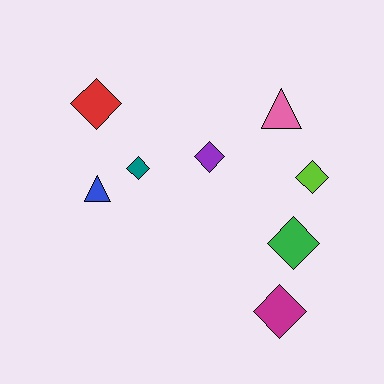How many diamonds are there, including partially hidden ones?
There are 6 diamonds.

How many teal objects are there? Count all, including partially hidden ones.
There is 1 teal object.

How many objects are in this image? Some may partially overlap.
There are 8 objects.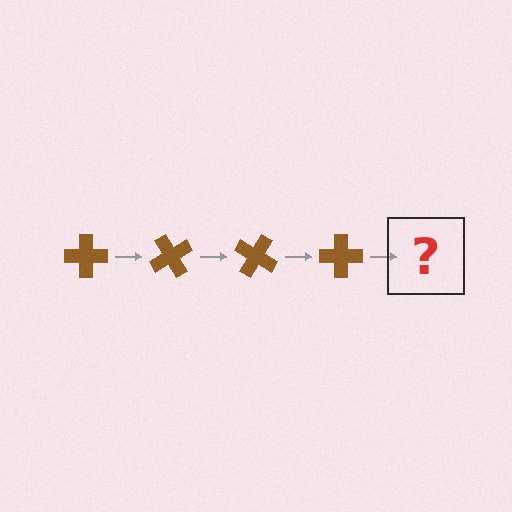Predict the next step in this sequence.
The next step is a brown cross rotated 240 degrees.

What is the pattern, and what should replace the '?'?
The pattern is that the cross rotates 60 degrees each step. The '?' should be a brown cross rotated 240 degrees.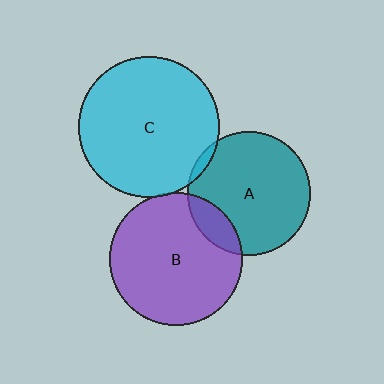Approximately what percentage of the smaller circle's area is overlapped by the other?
Approximately 5%.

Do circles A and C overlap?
Yes.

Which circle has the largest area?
Circle C (cyan).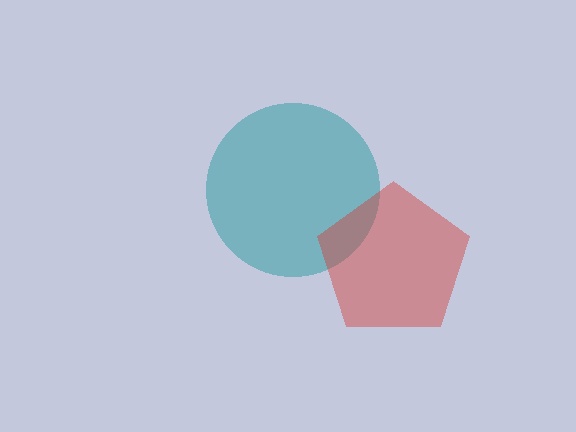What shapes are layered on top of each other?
The layered shapes are: a teal circle, a red pentagon.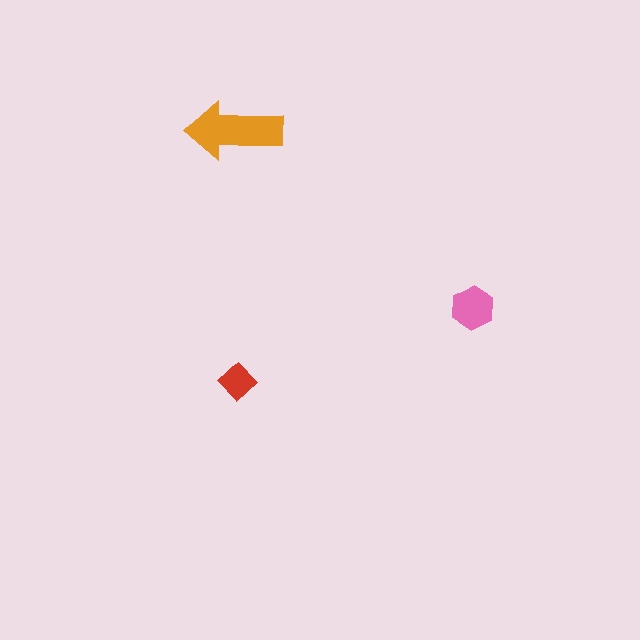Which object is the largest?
The orange arrow.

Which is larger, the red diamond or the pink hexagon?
The pink hexagon.